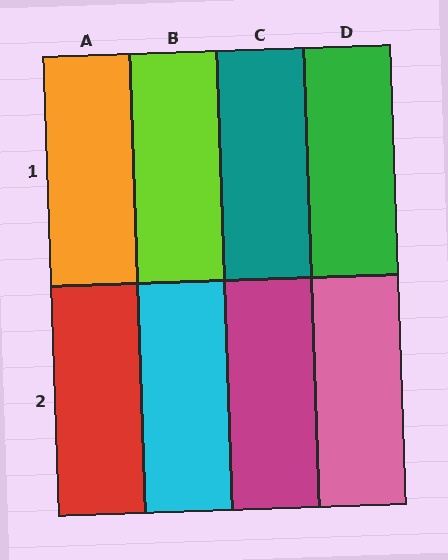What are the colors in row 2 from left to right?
Red, cyan, magenta, pink.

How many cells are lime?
1 cell is lime.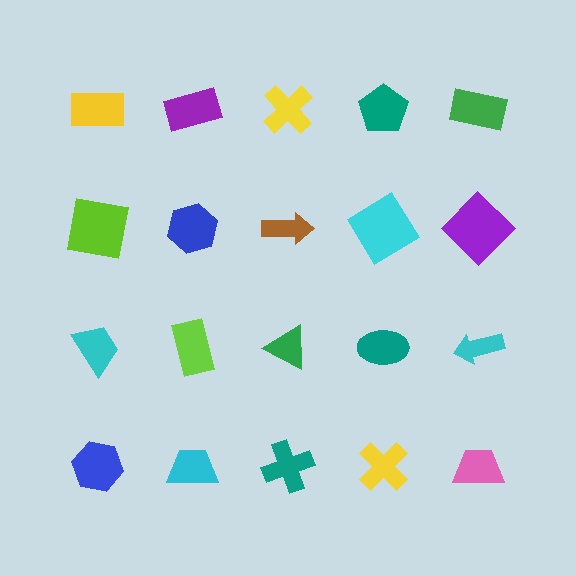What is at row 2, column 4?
A cyan diamond.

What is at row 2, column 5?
A purple diamond.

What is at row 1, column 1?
A yellow rectangle.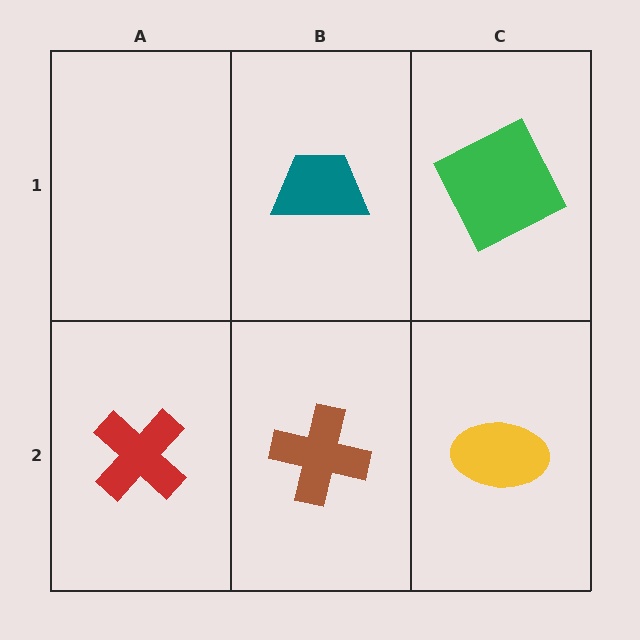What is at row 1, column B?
A teal trapezoid.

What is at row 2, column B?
A brown cross.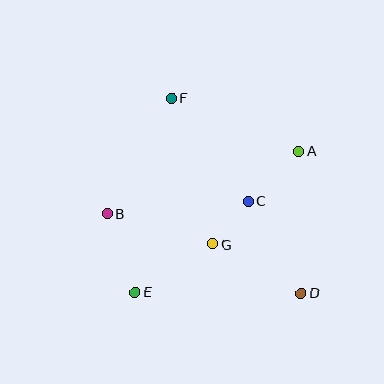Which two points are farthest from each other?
Points D and F are farthest from each other.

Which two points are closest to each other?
Points C and G are closest to each other.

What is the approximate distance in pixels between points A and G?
The distance between A and G is approximately 126 pixels.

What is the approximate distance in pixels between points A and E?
The distance between A and E is approximately 216 pixels.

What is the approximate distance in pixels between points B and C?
The distance between B and C is approximately 142 pixels.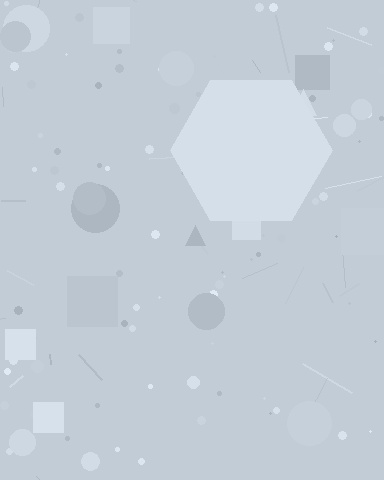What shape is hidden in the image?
A hexagon is hidden in the image.